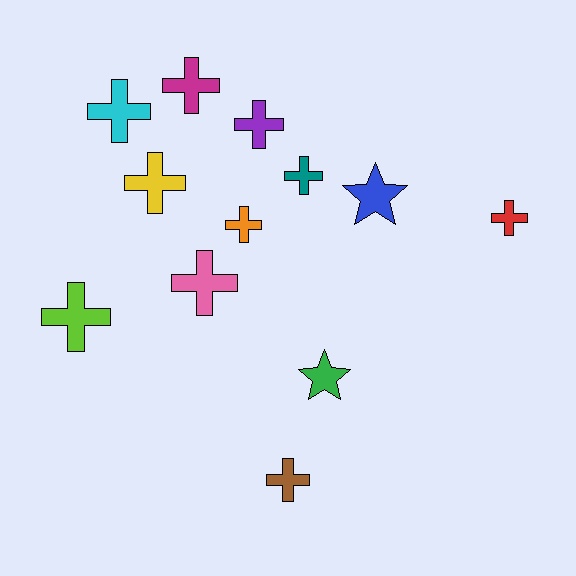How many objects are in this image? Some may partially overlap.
There are 12 objects.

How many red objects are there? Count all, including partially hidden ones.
There is 1 red object.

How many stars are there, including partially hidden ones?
There are 2 stars.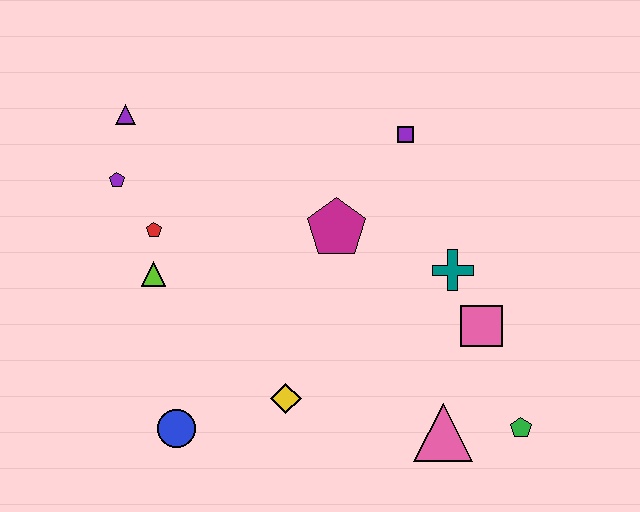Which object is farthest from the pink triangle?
The purple triangle is farthest from the pink triangle.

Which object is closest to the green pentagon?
The pink triangle is closest to the green pentagon.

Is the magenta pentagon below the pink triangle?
No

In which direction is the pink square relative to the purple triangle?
The pink square is to the right of the purple triangle.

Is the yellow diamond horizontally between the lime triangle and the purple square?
Yes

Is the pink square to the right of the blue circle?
Yes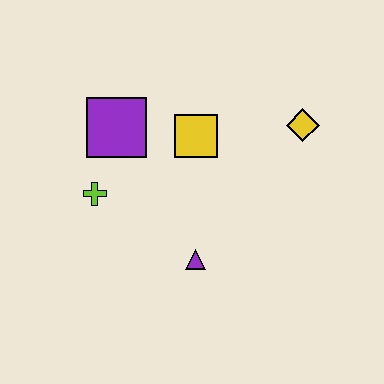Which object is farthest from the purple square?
The yellow diamond is farthest from the purple square.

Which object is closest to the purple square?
The lime cross is closest to the purple square.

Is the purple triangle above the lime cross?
No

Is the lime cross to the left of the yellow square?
Yes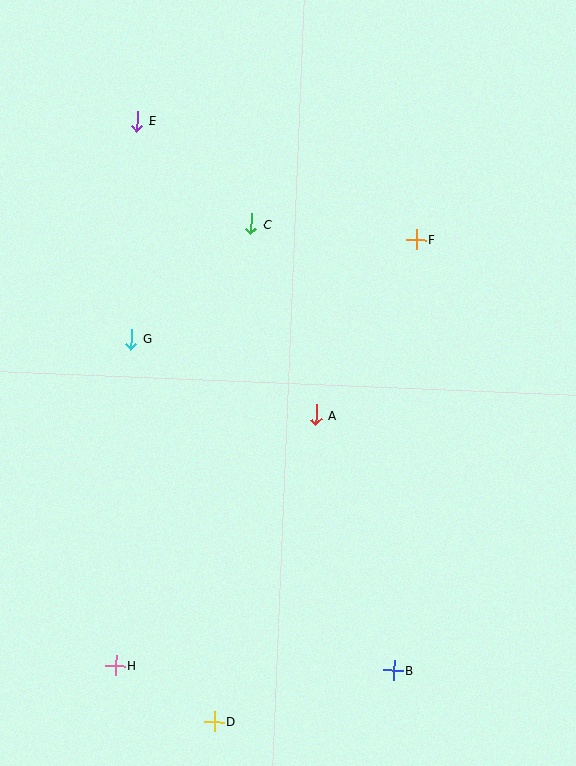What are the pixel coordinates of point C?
Point C is at (251, 224).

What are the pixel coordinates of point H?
Point H is at (116, 665).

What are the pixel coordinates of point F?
Point F is at (416, 239).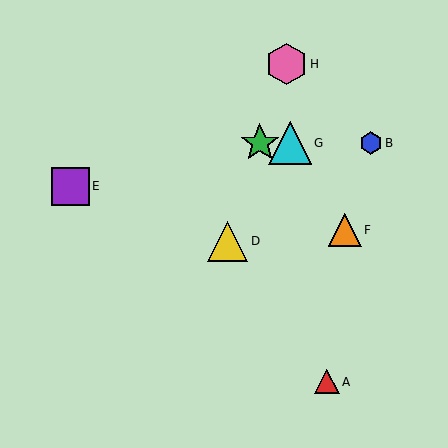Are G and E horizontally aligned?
No, G is at y≈143 and E is at y≈186.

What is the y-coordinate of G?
Object G is at y≈143.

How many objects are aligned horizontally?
3 objects (B, C, G) are aligned horizontally.